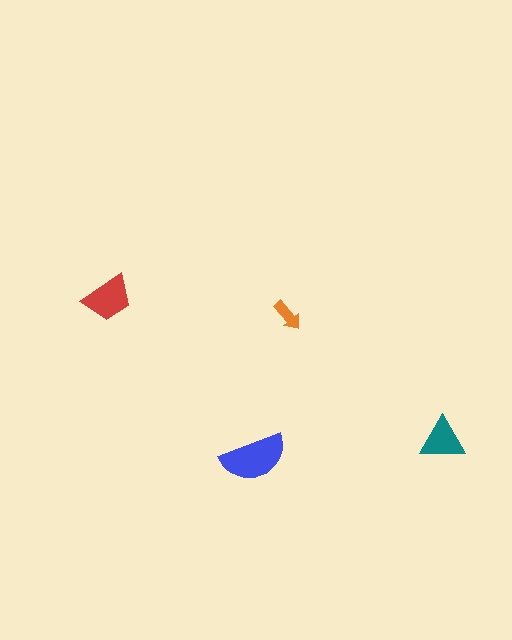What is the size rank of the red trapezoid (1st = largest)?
2nd.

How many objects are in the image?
There are 4 objects in the image.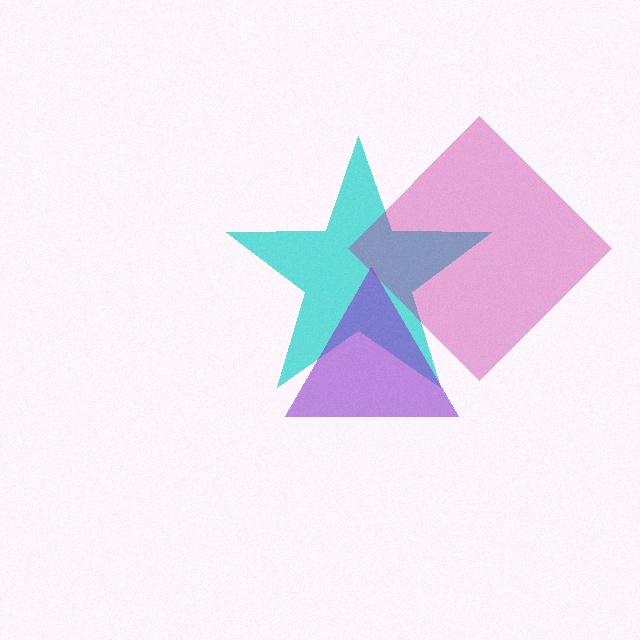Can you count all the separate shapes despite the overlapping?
Yes, there are 3 separate shapes.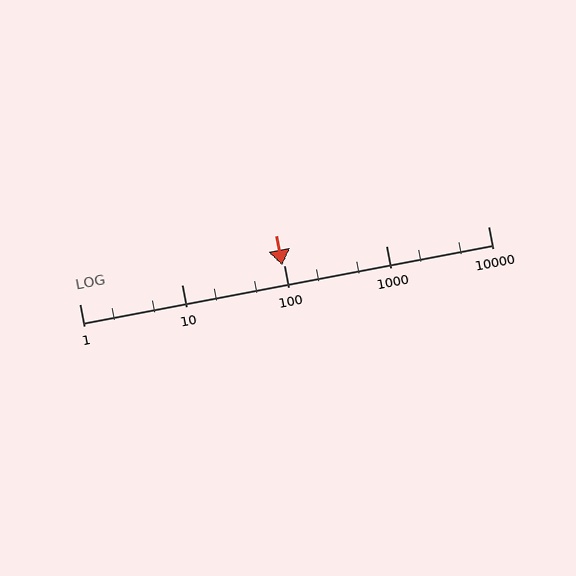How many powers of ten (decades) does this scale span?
The scale spans 4 decades, from 1 to 10000.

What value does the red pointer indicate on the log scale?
The pointer indicates approximately 96.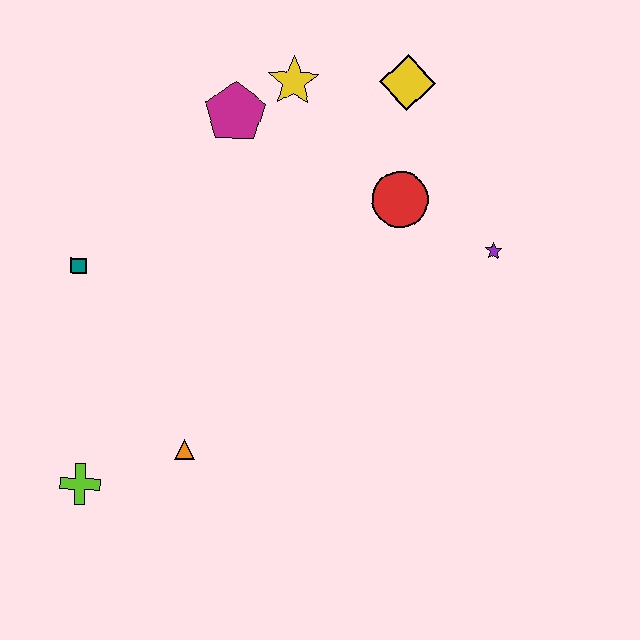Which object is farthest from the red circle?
The lime cross is farthest from the red circle.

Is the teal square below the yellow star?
Yes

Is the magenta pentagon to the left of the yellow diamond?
Yes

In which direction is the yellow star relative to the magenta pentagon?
The yellow star is to the right of the magenta pentagon.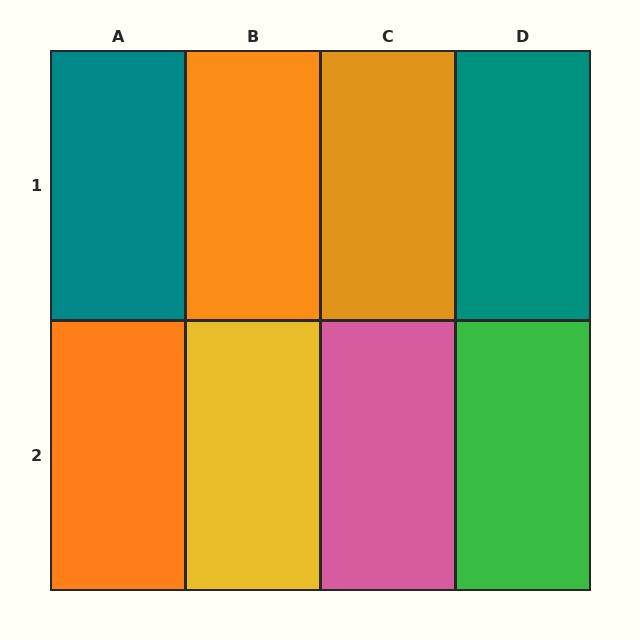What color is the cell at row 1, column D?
Teal.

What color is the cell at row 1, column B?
Orange.